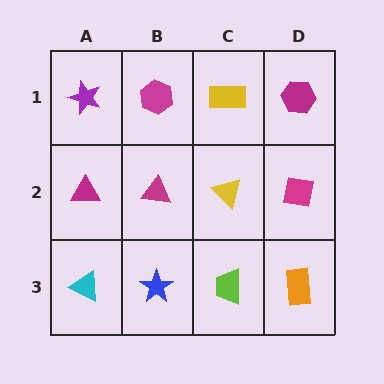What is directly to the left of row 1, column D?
A yellow rectangle.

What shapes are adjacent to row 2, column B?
A magenta hexagon (row 1, column B), a blue star (row 3, column B), a magenta triangle (row 2, column A), a yellow triangle (row 2, column C).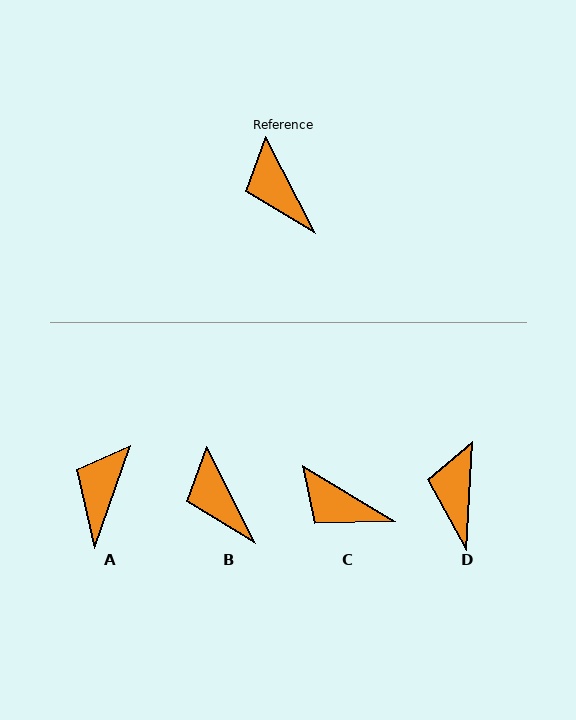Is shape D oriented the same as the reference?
No, it is off by about 30 degrees.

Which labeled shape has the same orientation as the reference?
B.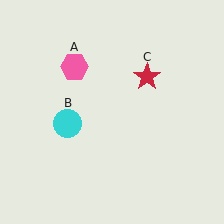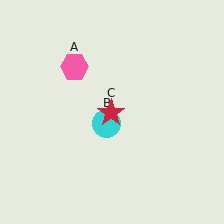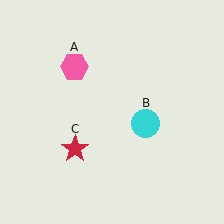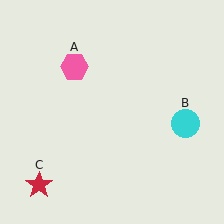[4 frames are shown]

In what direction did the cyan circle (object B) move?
The cyan circle (object B) moved right.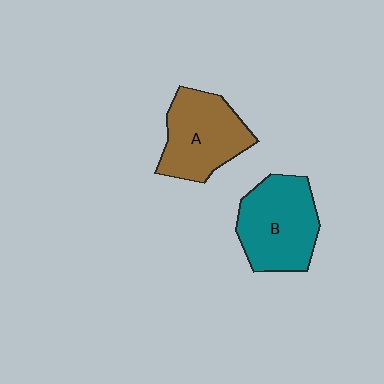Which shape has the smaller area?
Shape A (brown).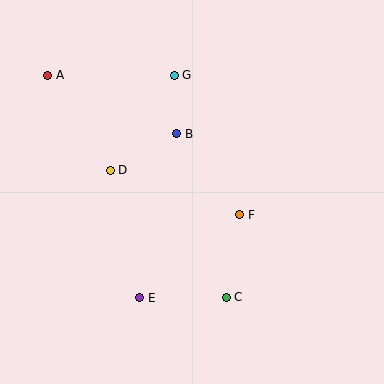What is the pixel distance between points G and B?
The distance between G and B is 59 pixels.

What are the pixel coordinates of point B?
Point B is at (177, 134).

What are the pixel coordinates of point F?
Point F is at (240, 215).